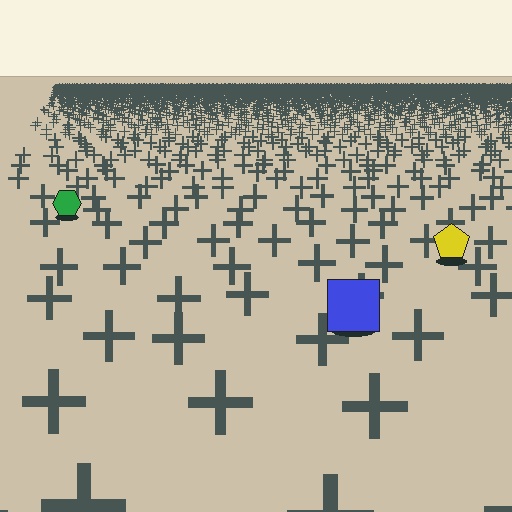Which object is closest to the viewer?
The blue square is closest. The texture marks near it are larger and more spread out.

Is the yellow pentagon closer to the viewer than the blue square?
No. The blue square is closer — you can tell from the texture gradient: the ground texture is coarser near it.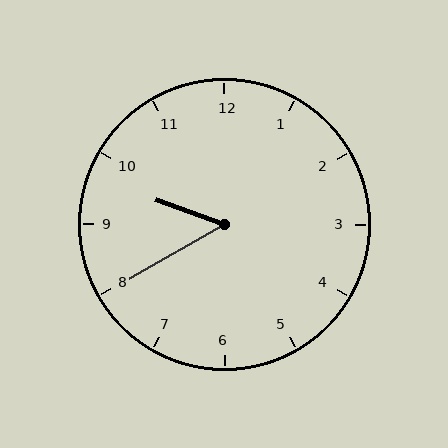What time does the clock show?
9:40.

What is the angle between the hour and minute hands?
Approximately 50 degrees.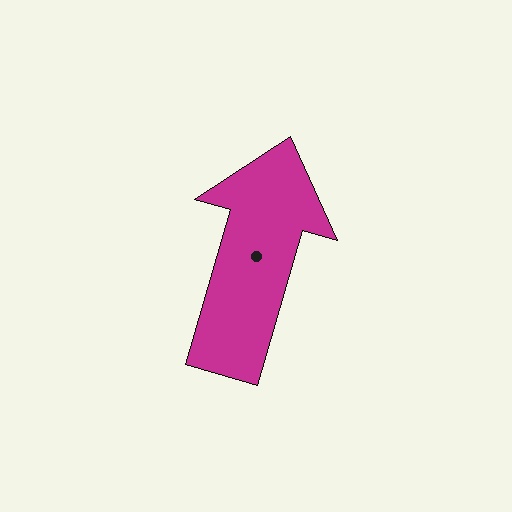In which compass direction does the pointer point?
North.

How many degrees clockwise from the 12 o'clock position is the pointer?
Approximately 16 degrees.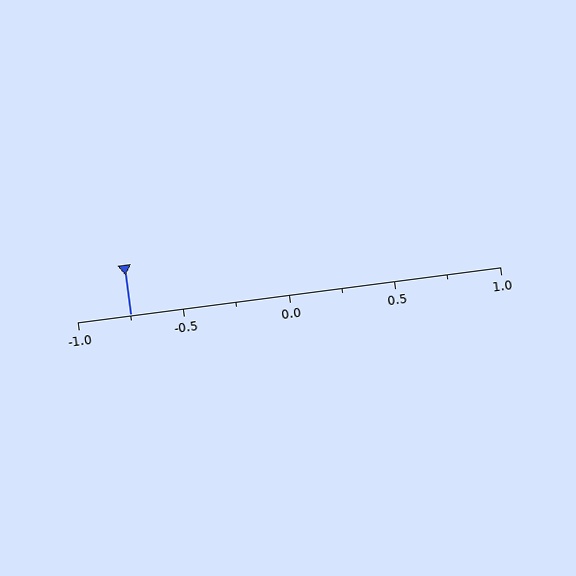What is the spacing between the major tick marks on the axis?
The major ticks are spaced 0.5 apart.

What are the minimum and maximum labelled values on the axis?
The axis runs from -1.0 to 1.0.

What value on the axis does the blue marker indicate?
The marker indicates approximately -0.75.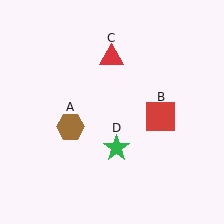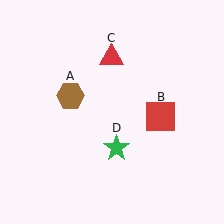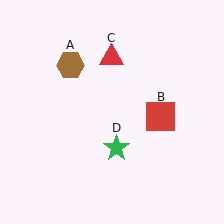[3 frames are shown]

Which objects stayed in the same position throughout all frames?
Red square (object B) and red triangle (object C) and green star (object D) remained stationary.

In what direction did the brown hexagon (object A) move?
The brown hexagon (object A) moved up.